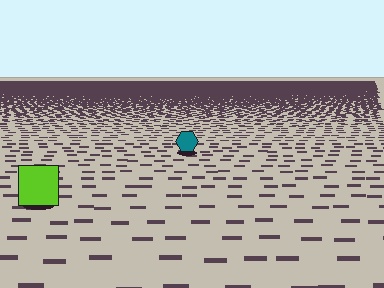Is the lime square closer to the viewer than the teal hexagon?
Yes. The lime square is closer — you can tell from the texture gradient: the ground texture is coarser near it.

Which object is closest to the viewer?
The lime square is closest. The texture marks near it are larger and more spread out.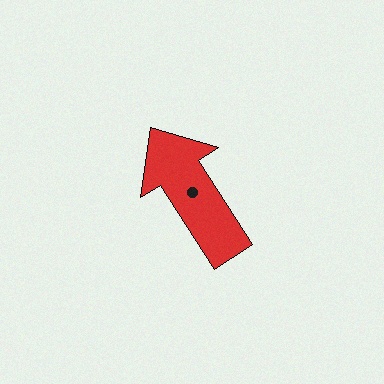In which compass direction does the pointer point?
Northwest.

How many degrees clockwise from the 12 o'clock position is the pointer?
Approximately 327 degrees.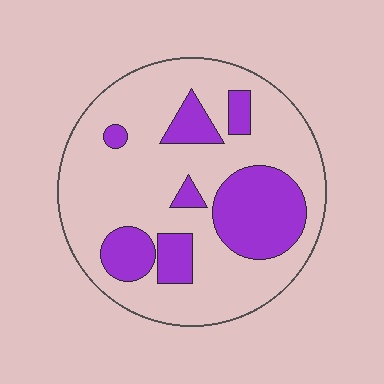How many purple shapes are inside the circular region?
7.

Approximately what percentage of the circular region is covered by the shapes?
Approximately 25%.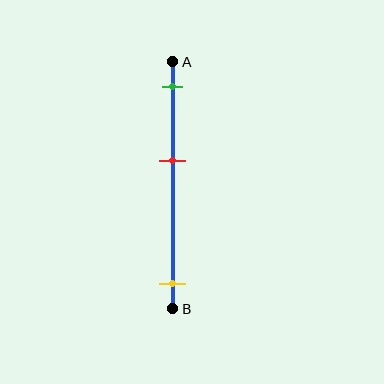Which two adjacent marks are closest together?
The green and red marks are the closest adjacent pair.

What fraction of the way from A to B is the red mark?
The red mark is approximately 40% (0.4) of the way from A to B.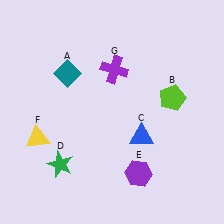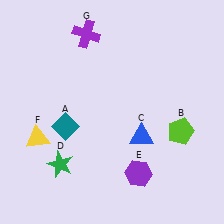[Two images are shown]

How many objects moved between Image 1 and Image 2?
3 objects moved between the two images.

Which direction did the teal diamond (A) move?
The teal diamond (A) moved down.